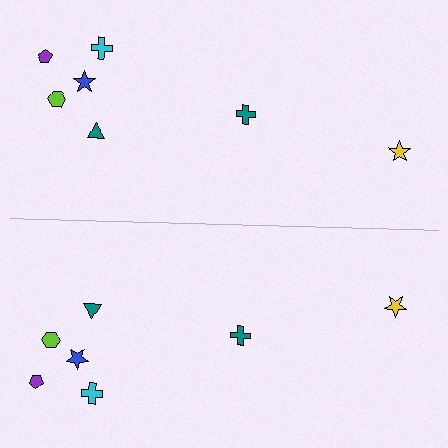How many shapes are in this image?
There are 14 shapes in this image.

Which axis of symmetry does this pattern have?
The pattern has a horizontal axis of symmetry running through the center of the image.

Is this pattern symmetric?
Yes, this pattern has bilateral (reflection) symmetry.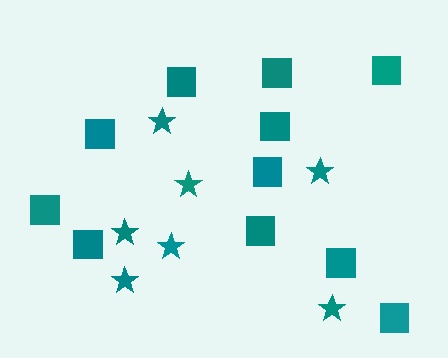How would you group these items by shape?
There are 2 groups: one group of squares (11) and one group of stars (7).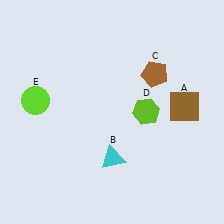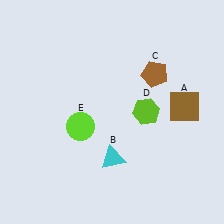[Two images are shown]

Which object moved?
The lime circle (E) moved right.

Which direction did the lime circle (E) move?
The lime circle (E) moved right.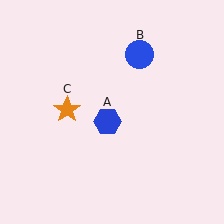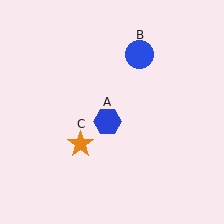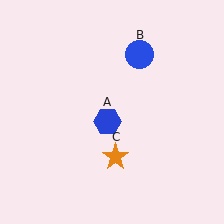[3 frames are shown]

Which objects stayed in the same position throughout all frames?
Blue hexagon (object A) and blue circle (object B) remained stationary.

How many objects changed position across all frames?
1 object changed position: orange star (object C).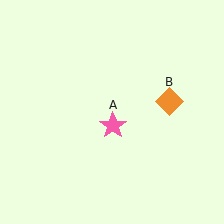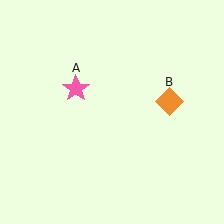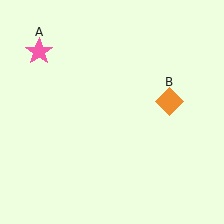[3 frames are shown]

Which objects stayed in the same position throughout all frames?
Orange diamond (object B) remained stationary.